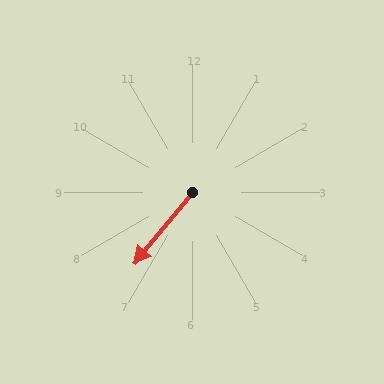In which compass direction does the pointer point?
Southwest.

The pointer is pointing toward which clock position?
Roughly 7 o'clock.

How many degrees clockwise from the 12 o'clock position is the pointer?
Approximately 219 degrees.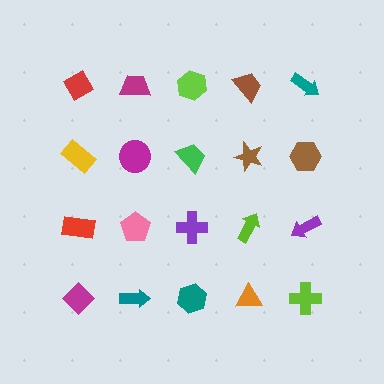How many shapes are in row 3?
5 shapes.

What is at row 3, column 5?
A purple arrow.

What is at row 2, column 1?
A yellow rectangle.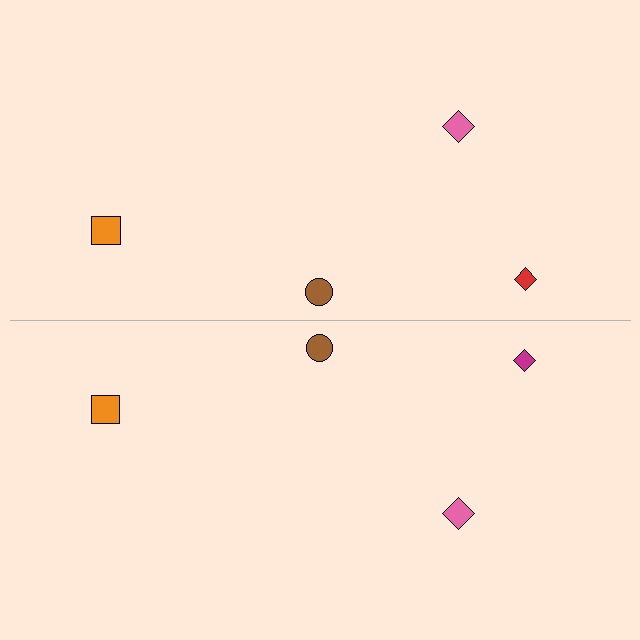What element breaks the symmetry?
The magenta diamond on the bottom side breaks the symmetry — its mirror counterpart is red.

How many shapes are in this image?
There are 8 shapes in this image.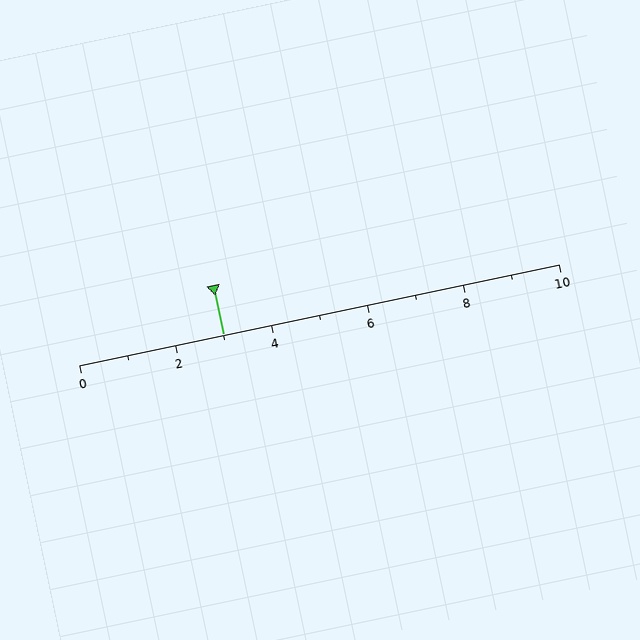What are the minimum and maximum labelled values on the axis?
The axis runs from 0 to 10.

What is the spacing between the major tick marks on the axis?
The major ticks are spaced 2 apart.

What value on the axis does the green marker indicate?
The marker indicates approximately 3.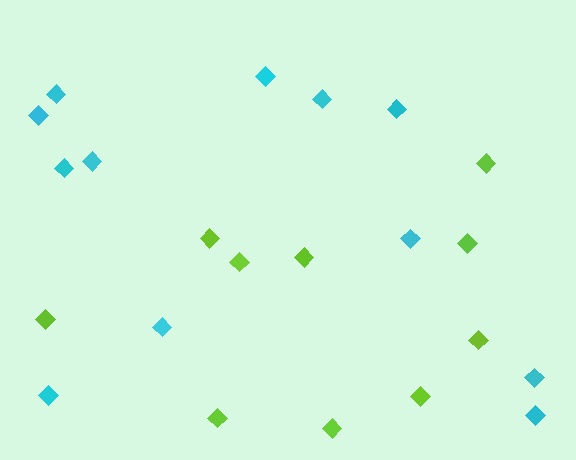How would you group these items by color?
There are 2 groups: one group of lime diamonds (10) and one group of cyan diamonds (12).